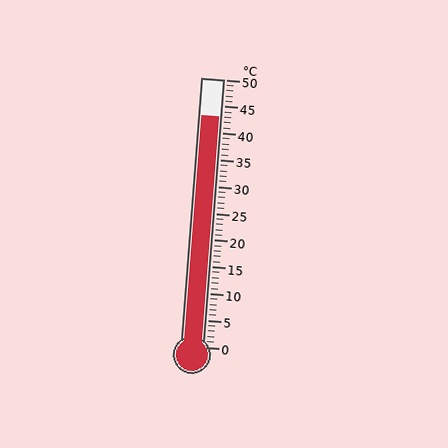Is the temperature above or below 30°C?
The temperature is above 30°C.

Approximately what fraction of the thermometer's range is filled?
The thermometer is filled to approximately 85% of its range.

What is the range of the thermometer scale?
The thermometer scale ranges from 0°C to 50°C.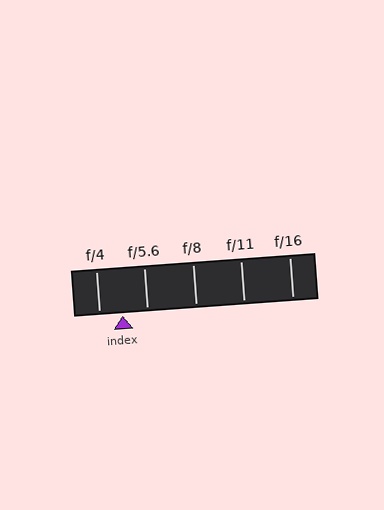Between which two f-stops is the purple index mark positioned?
The index mark is between f/4 and f/5.6.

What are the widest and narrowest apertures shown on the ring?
The widest aperture shown is f/4 and the narrowest is f/16.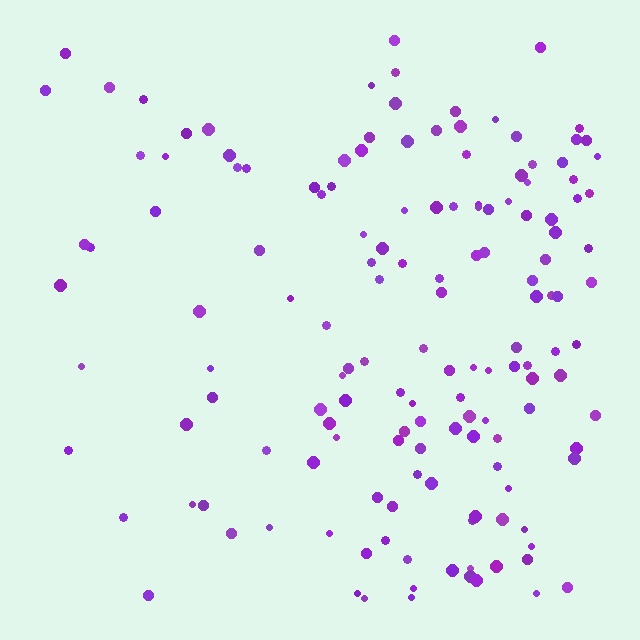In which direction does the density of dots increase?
From left to right, with the right side densest.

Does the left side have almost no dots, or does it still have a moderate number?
Still a moderate number, just noticeably fewer than the right.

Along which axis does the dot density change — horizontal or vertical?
Horizontal.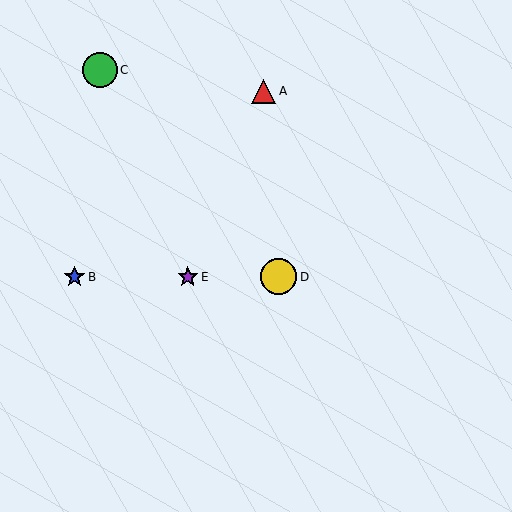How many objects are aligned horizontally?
3 objects (B, D, E) are aligned horizontally.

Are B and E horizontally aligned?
Yes, both are at y≈277.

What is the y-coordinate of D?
Object D is at y≈277.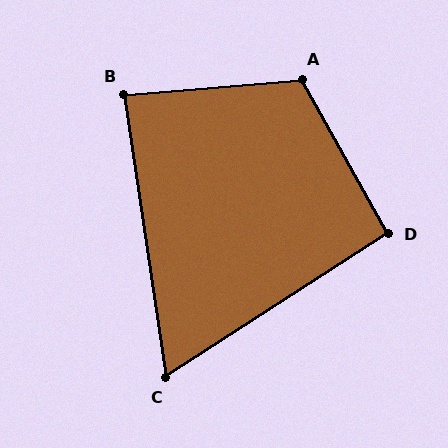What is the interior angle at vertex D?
Approximately 94 degrees (approximately right).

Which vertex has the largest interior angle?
A, at approximately 114 degrees.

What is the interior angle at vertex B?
Approximately 86 degrees (approximately right).